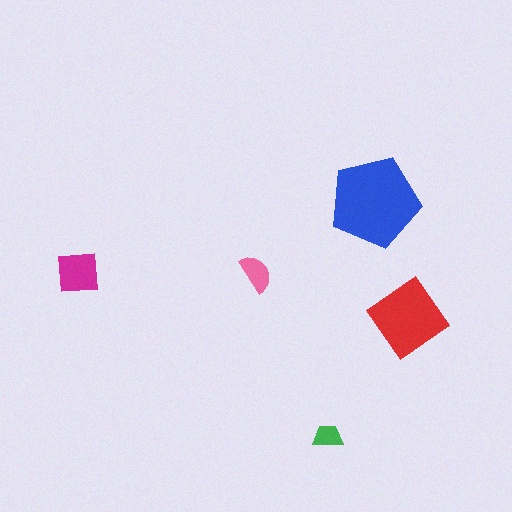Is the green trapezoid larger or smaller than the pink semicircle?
Smaller.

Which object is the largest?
The blue pentagon.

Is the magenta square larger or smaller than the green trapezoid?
Larger.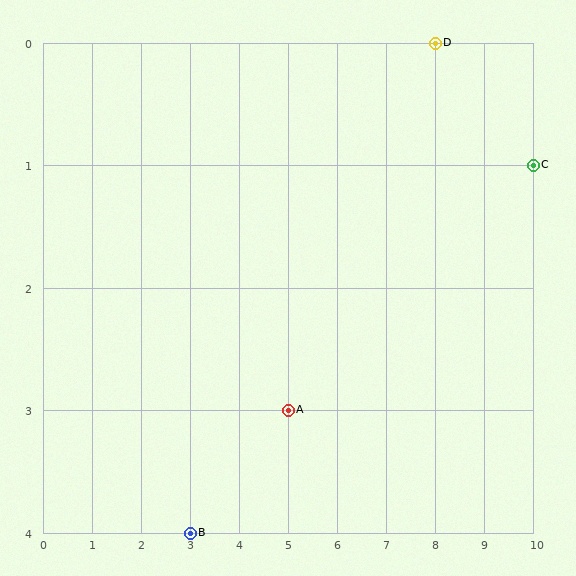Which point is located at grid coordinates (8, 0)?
Point D is at (8, 0).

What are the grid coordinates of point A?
Point A is at grid coordinates (5, 3).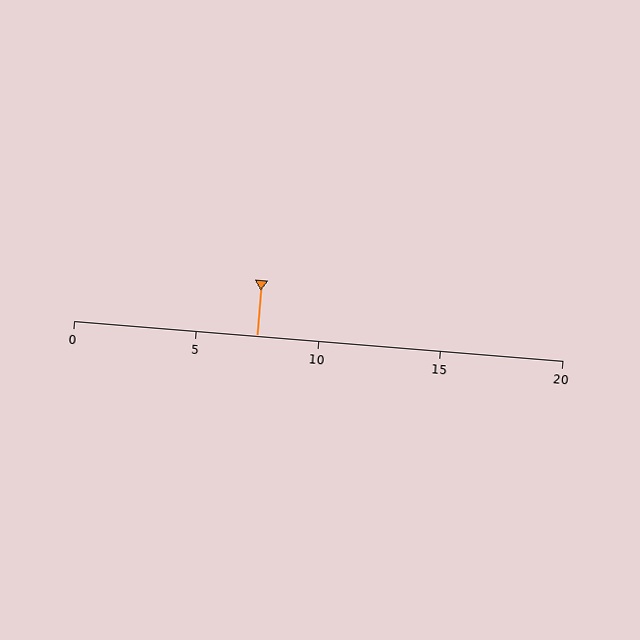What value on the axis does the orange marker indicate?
The marker indicates approximately 7.5.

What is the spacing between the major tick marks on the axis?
The major ticks are spaced 5 apart.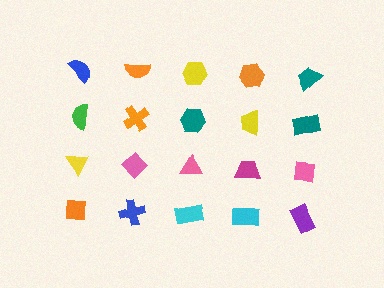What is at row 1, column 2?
An orange semicircle.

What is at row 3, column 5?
A pink square.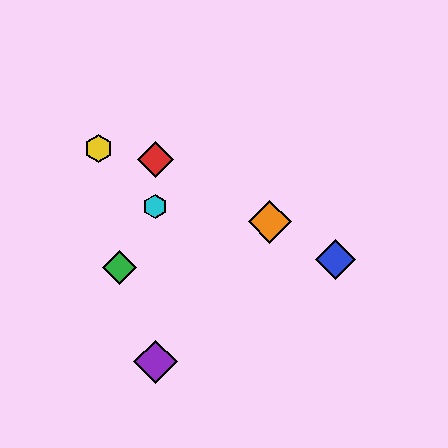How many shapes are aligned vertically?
3 shapes (the red diamond, the purple diamond, the cyan hexagon) are aligned vertically.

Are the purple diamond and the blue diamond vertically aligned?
No, the purple diamond is at x≈155 and the blue diamond is at x≈336.